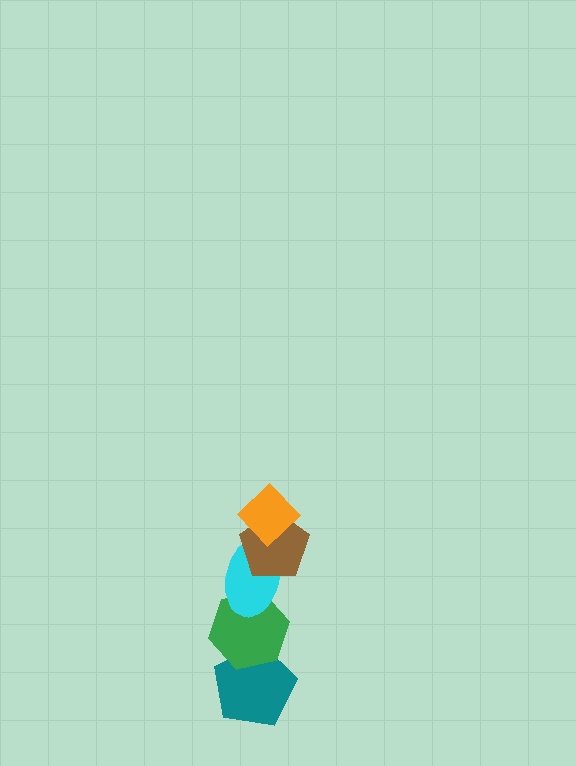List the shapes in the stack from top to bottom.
From top to bottom: the orange diamond, the brown pentagon, the cyan ellipse, the green hexagon, the teal pentagon.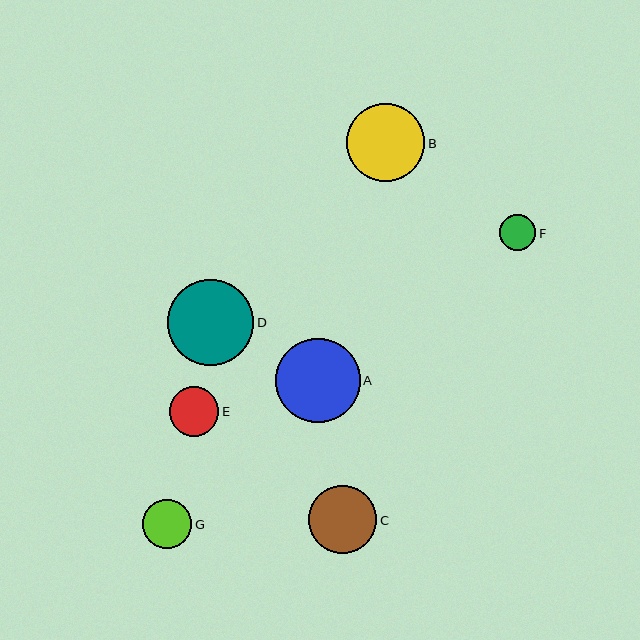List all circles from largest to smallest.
From largest to smallest: D, A, B, C, E, G, F.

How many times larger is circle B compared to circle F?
Circle B is approximately 2.2 times the size of circle F.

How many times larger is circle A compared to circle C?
Circle A is approximately 1.2 times the size of circle C.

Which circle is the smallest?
Circle F is the smallest with a size of approximately 36 pixels.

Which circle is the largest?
Circle D is the largest with a size of approximately 86 pixels.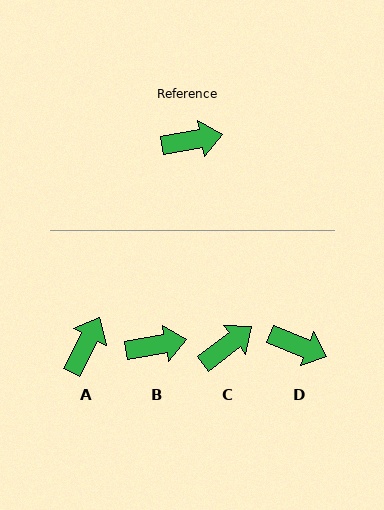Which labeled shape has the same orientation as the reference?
B.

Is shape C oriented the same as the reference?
No, it is off by about 28 degrees.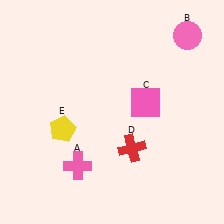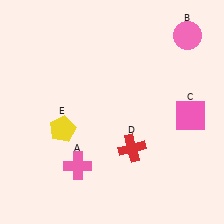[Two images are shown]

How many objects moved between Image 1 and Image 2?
1 object moved between the two images.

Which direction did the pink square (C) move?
The pink square (C) moved right.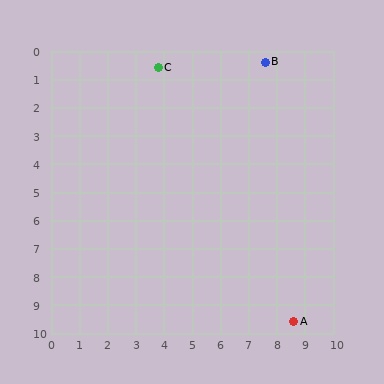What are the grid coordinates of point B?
Point B is at approximately (7.6, 0.4).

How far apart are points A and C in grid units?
Points A and C are about 10.2 grid units apart.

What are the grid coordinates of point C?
Point C is at approximately (3.8, 0.6).